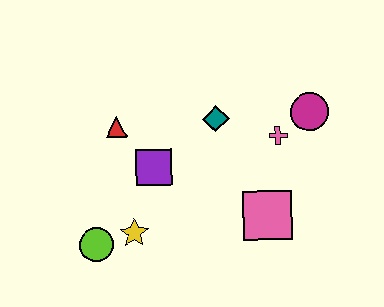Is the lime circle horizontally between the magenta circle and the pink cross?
No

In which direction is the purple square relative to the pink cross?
The purple square is to the left of the pink cross.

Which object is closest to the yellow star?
The lime circle is closest to the yellow star.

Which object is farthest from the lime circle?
The magenta circle is farthest from the lime circle.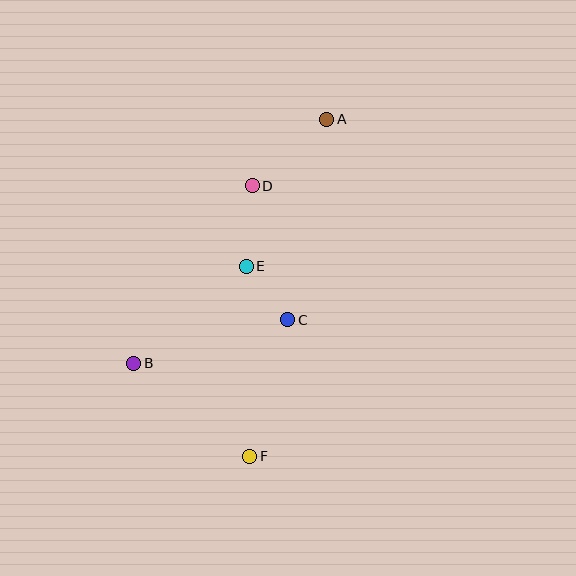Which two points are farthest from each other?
Points A and F are farthest from each other.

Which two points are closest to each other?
Points C and E are closest to each other.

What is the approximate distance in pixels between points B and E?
The distance between B and E is approximately 149 pixels.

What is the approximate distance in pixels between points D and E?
The distance between D and E is approximately 81 pixels.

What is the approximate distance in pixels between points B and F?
The distance between B and F is approximately 149 pixels.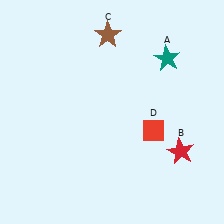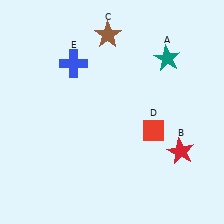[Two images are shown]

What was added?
A blue cross (E) was added in Image 2.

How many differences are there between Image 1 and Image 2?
There is 1 difference between the two images.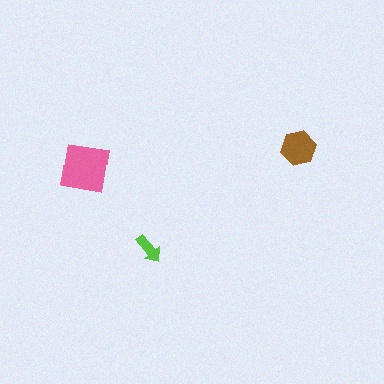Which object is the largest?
The pink square.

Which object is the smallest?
The lime arrow.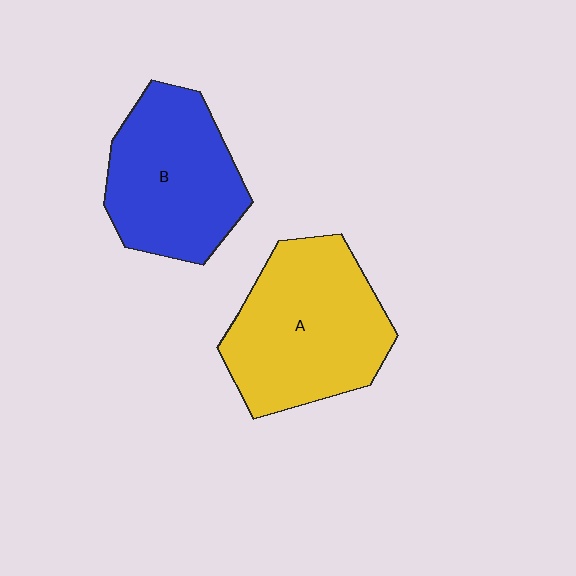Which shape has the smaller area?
Shape B (blue).